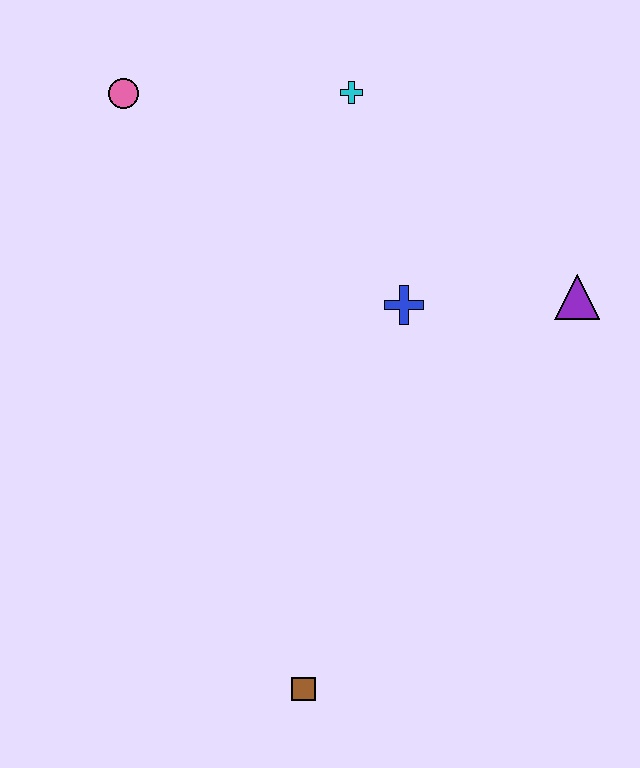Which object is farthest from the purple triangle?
The pink circle is farthest from the purple triangle.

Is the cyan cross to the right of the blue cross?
No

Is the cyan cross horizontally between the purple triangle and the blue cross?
No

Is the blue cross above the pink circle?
No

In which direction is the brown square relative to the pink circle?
The brown square is below the pink circle.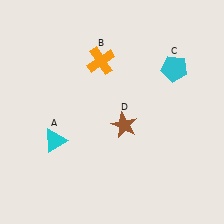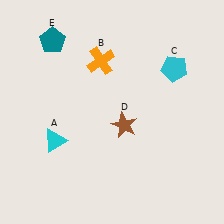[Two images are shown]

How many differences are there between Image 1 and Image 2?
There is 1 difference between the two images.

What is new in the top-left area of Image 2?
A teal pentagon (E) was added in the top-left area of Image 2.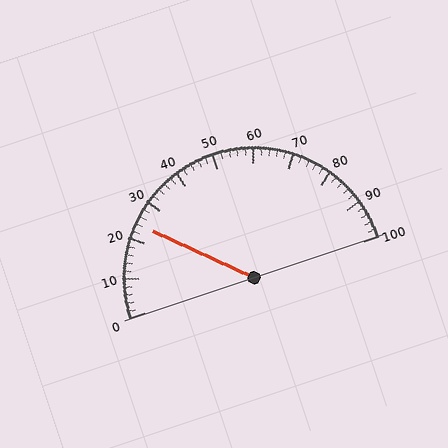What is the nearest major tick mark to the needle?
The nearest major tick mark is 20.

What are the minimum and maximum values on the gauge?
The gauge ranges from 0 to 100.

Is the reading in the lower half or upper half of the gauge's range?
The reading is in the lower half of the range (0 to 100).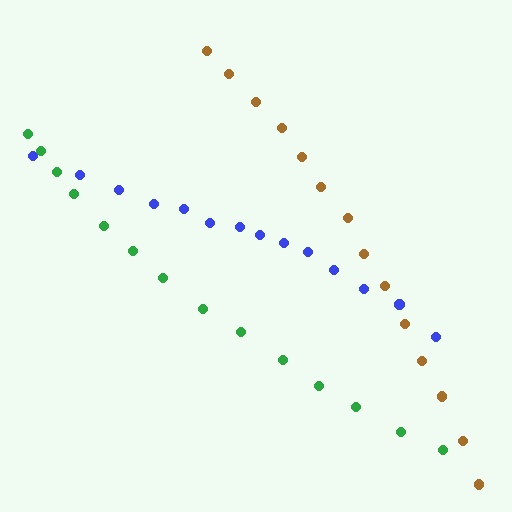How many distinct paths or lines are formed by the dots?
There are 3 distinct paths.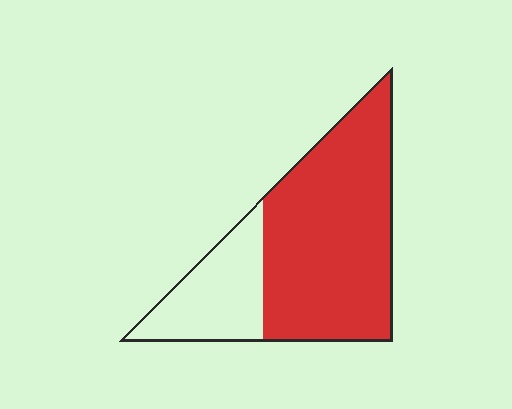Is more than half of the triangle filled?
Yes.